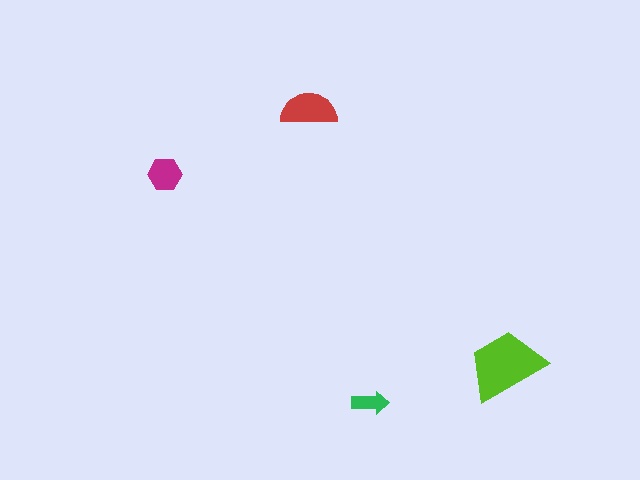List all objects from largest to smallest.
The lime trapezoid, the red semicircle, the magenta hexagon, the green arrow.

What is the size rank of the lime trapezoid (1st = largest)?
1st.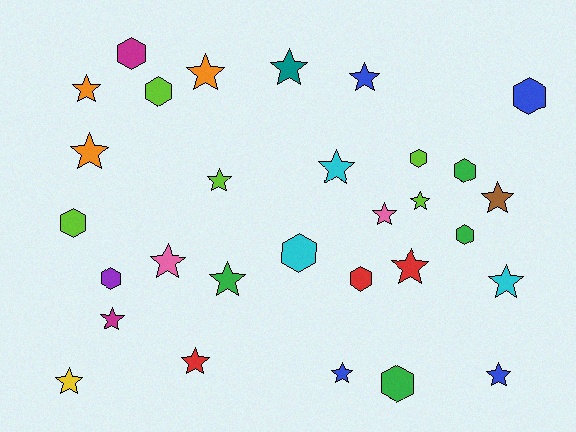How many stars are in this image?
There are 19 stars.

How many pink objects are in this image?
There are 2 pink objects.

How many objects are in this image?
There are 30 objects.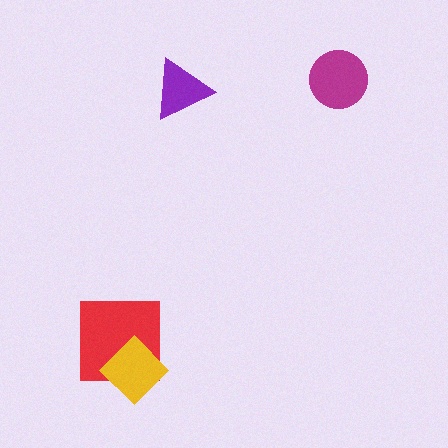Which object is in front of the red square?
The yellow diamond is in front of the red square.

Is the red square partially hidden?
Yes, it is partially covered by another shape.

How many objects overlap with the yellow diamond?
1 object overlaps with the yellow diamond.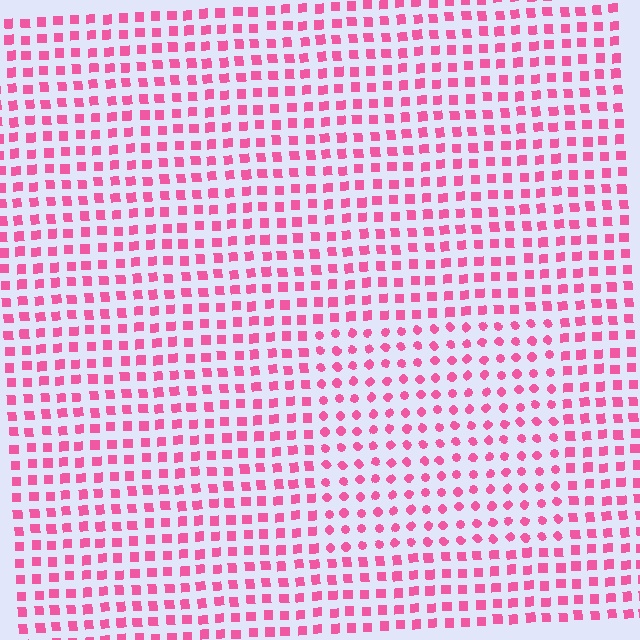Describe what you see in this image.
The image is filled with small pink elements arranged in a uniform grid. A rectangle-shaped region contains circles, while the surrounding area contains squares. The boundary is defined purely by the change in element shape.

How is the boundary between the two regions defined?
The boundary is defined by a change in element shape: circles inside vs. squares outside. All elements share the same color and spacing.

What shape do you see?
I see a rectangle.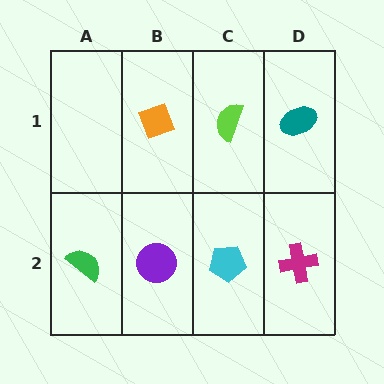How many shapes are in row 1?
3 shapes.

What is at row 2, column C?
A cyan pentagon.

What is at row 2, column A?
A green semicircle.